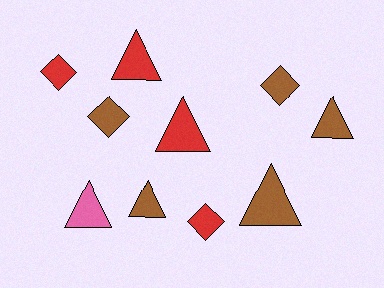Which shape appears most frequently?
Triangle, with 6 objects.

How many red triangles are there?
There are 2 red triangles.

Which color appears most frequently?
Brown, with 5 objects.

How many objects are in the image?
There are 10 objects.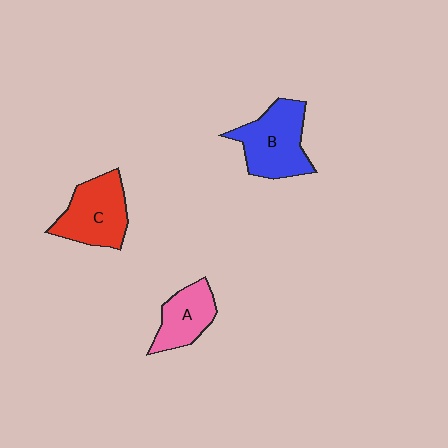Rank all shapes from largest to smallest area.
From largest to smallest: B (blue), C (red), A (pink).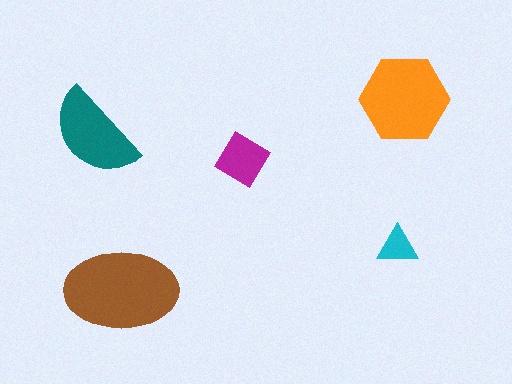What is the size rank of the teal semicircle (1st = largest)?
3rd.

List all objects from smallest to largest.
The cyan triangle, the magenta diamond, the teal semicircle, the orange hexagon, the brown ellipse.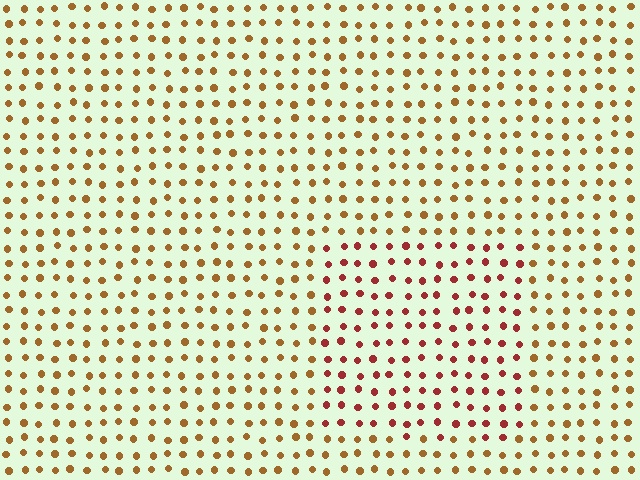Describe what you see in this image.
The image is filled with small brown elements in a uniform arrangement. A rectangle-shaped region is visible where the elements are tinted to a slightly different hue, forming a subtle color boundary.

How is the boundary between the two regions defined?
The boundary is defined purely by a slight shift in hue (about 35 degrees). Spacing, size, and orientation are identical on both sides.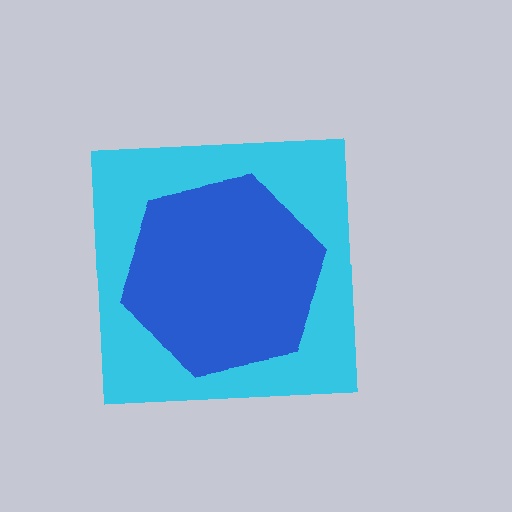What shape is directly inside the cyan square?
The blue hexagon.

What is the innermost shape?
The blue hexagon.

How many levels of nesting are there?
2.